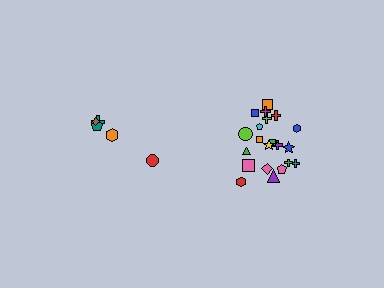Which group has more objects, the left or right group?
The right group.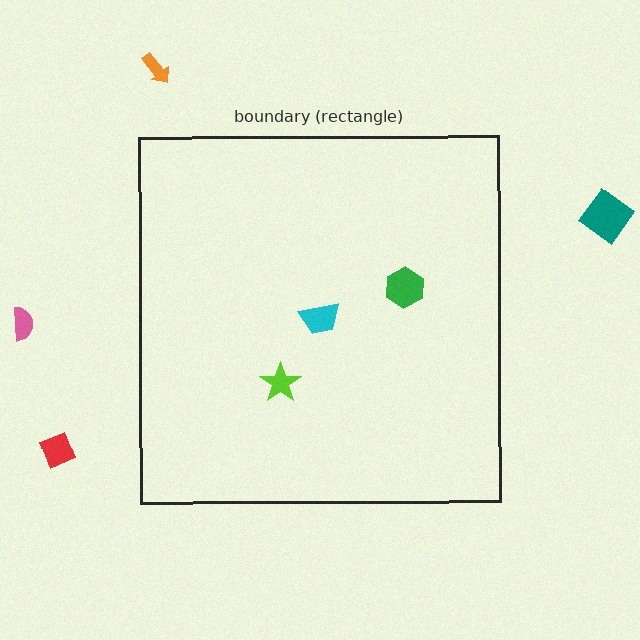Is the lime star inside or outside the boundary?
Inside.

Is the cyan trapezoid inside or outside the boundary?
Inside.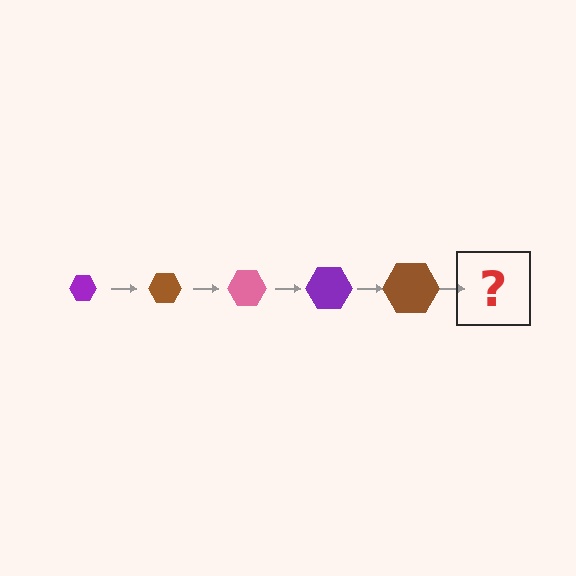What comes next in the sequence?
The next element should be a pink hexagon, larger than the previous one.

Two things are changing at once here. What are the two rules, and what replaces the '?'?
The two rules are that the hexagon grows larger each step and the color cycles through purple, brown, and pink. The '?' should be a pink hexagon, larger than the previous one.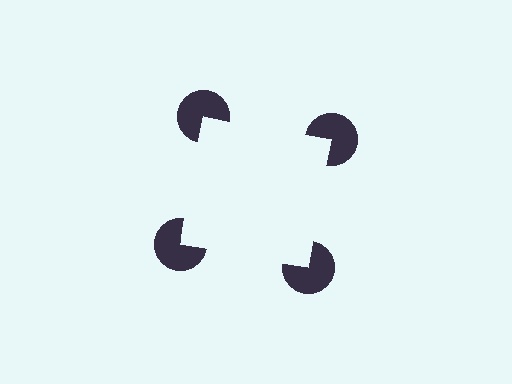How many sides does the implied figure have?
4 sides.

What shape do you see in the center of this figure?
An illusory square — its edges are inferred from the aligned wedge cuts in the pac-man discs, not physically drawn.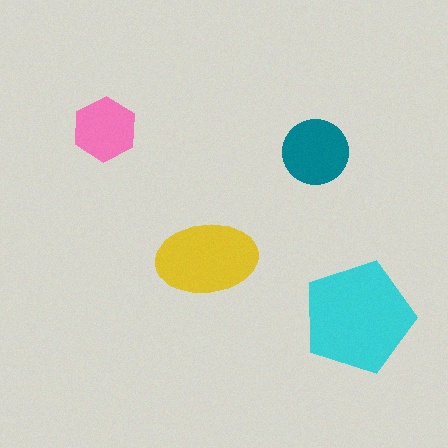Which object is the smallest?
The pink hexagon.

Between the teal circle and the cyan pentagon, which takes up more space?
The cyan pentagon.